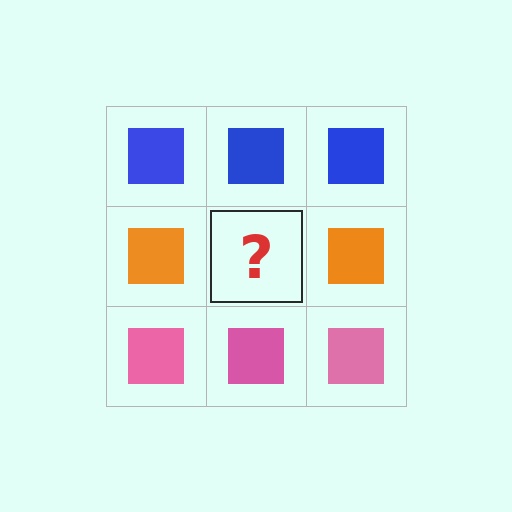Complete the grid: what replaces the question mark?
The question mark should be replaced with an orange square.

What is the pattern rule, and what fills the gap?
The rule is that each row has a consistent color. The gap should be filled with an orange square.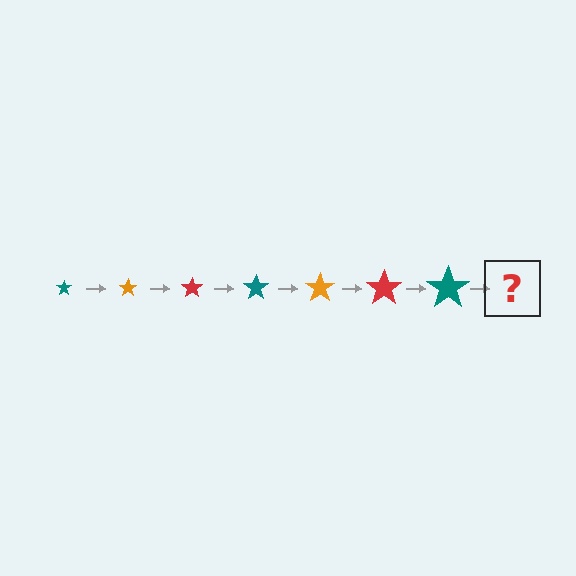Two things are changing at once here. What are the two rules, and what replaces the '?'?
The two rules are that the star grows larger each step and the color cycles through teal, orange, and red. The '?' should be an orange star, larger than the previous one.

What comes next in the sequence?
The next element should be an orange star, larger than the previous one.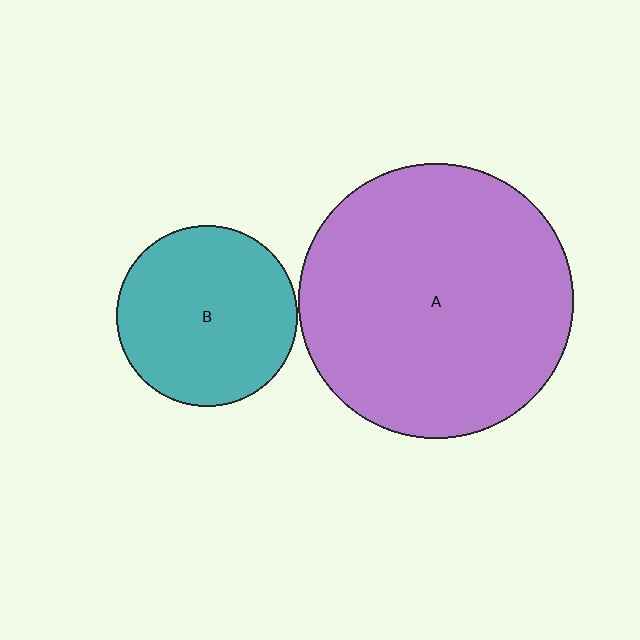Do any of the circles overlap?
No, none of the circles overlap.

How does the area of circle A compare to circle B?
Approximately 2.3 times.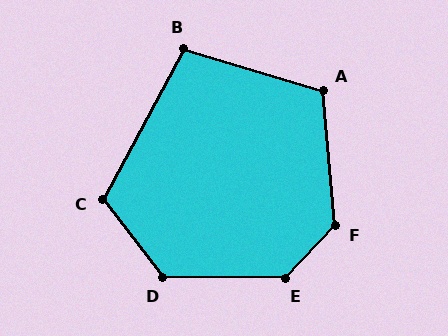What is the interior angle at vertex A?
Approximately 112 degrees (obtuse).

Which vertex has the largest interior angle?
E, at approximately 134 degrees.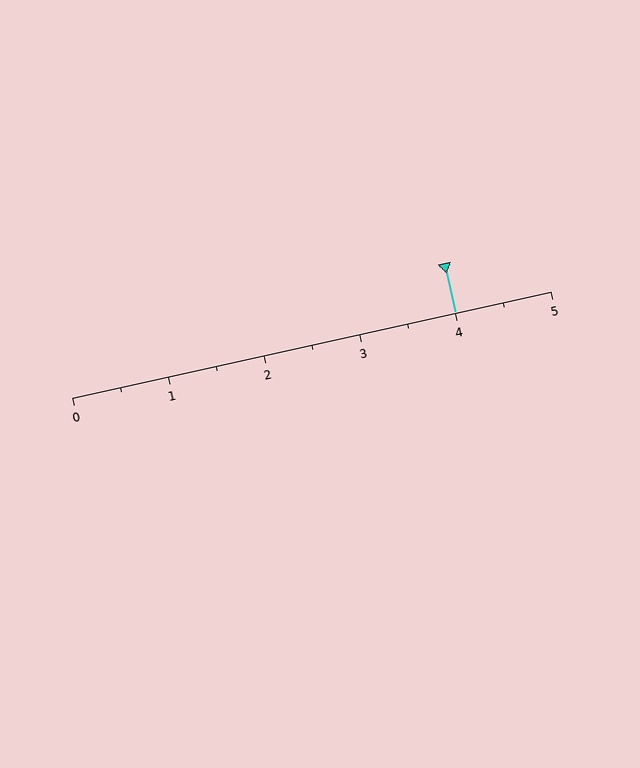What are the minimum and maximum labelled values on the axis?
The axis runs from 0 to 5.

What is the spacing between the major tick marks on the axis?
The major ticks are spaced 1 apart.